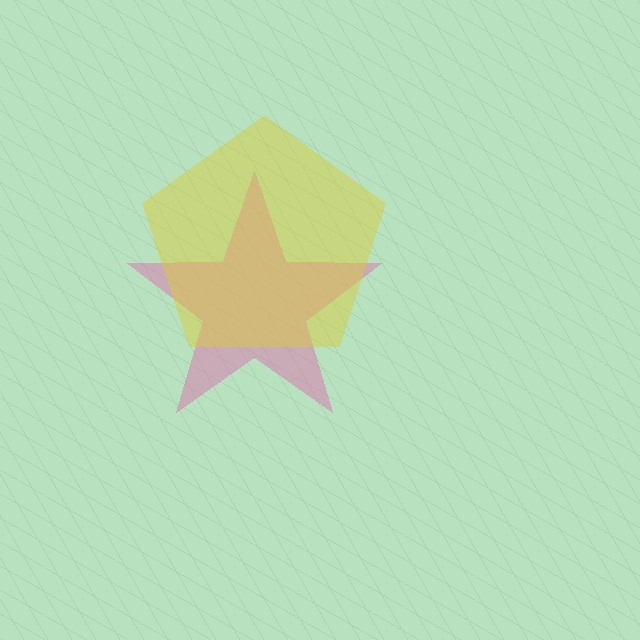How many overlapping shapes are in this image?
There are 2 overlapping shapes in the image.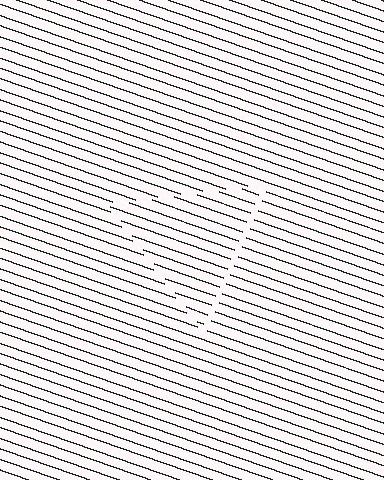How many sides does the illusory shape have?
3 sides — the line-ends trace a triangle.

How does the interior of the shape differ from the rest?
The interior of the shape contains the same grating, shifted by half a period — the contour is defined by the phase discontinuity where line-ends from the inner and outer gratings abut.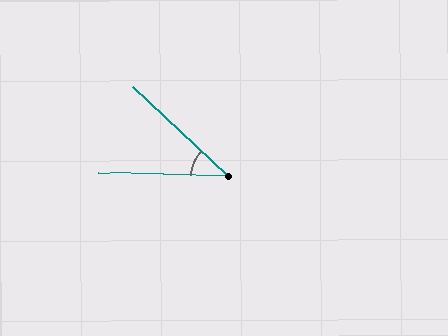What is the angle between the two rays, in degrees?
Approximately 41 degrees.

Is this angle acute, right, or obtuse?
It is acute.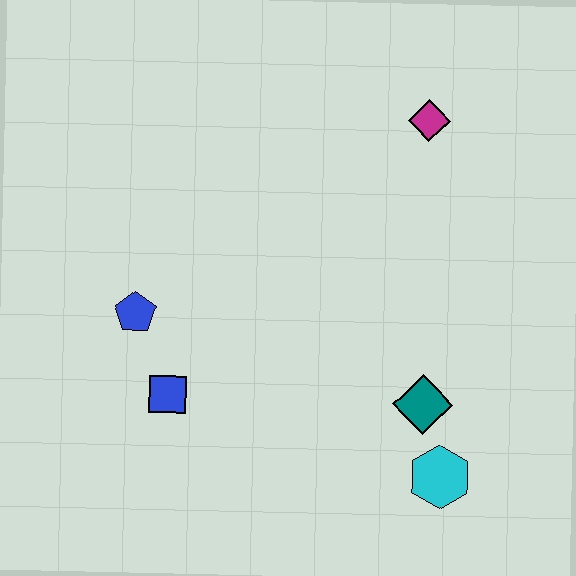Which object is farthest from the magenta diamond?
The blue square is farthest from the magenta diamond.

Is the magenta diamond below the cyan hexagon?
No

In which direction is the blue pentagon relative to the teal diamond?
The blue pentagon is to the left of the teal diamond.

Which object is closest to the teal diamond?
The cyan hexagon is closest to the teal diamond.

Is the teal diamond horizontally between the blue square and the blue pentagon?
No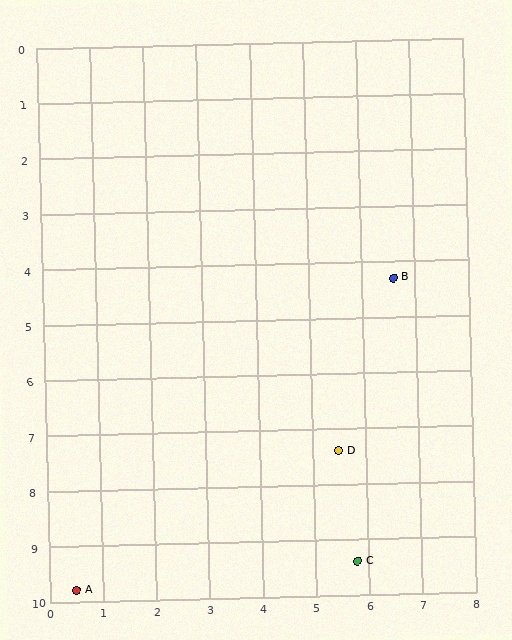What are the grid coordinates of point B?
Point B is at approximately (6.6, 4.3).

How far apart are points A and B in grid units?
Points A and B are about 8.2 grid units apart.